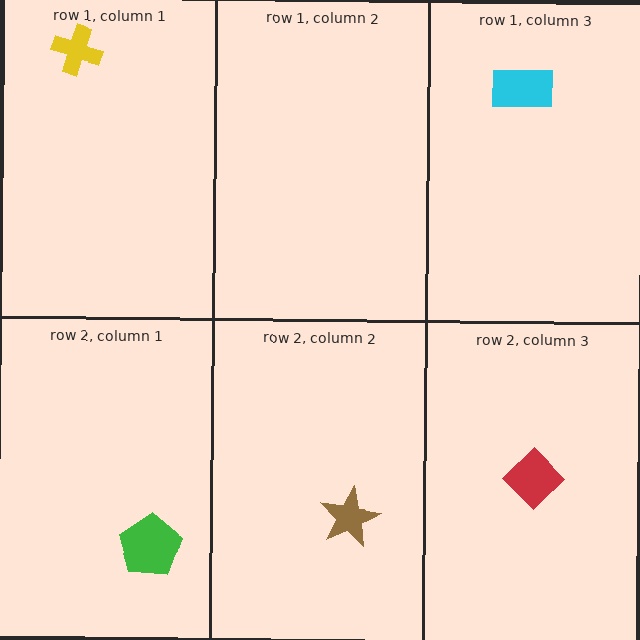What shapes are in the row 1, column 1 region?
The yellow cross.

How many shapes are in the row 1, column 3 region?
1.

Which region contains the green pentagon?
The row 2, column 1 region.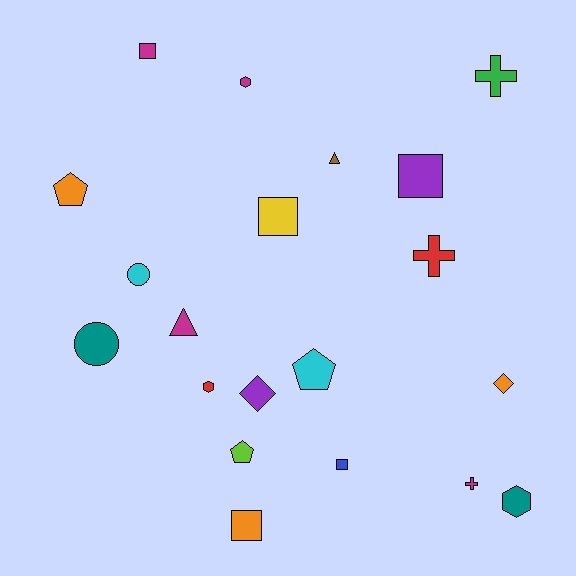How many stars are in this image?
There are no stars.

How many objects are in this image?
There are 20 objects.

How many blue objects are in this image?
There is 1 blue object.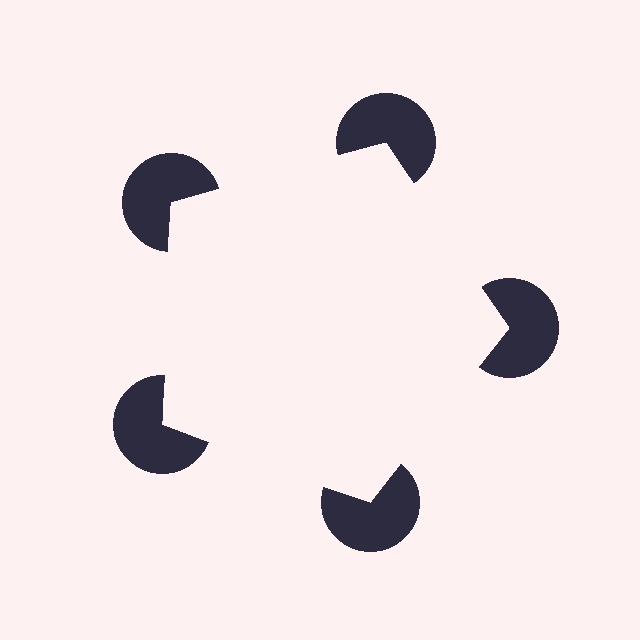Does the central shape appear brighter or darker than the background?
It typically appears slightly brighter than the background, even though no actual brightness change is drawn.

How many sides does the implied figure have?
5 sides.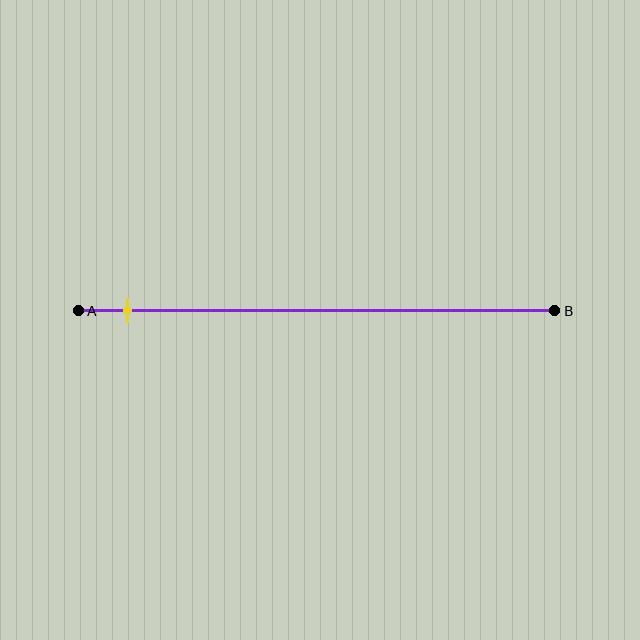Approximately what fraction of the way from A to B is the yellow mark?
The yellow mark is approximately 10% of the way from A to B.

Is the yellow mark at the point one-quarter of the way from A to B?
No, the mark is at about 10% from A, not at the 25% one-quarter point.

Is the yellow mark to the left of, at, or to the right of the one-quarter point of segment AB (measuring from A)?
The yellow mark is to the left of the one-quarter point of segment AB.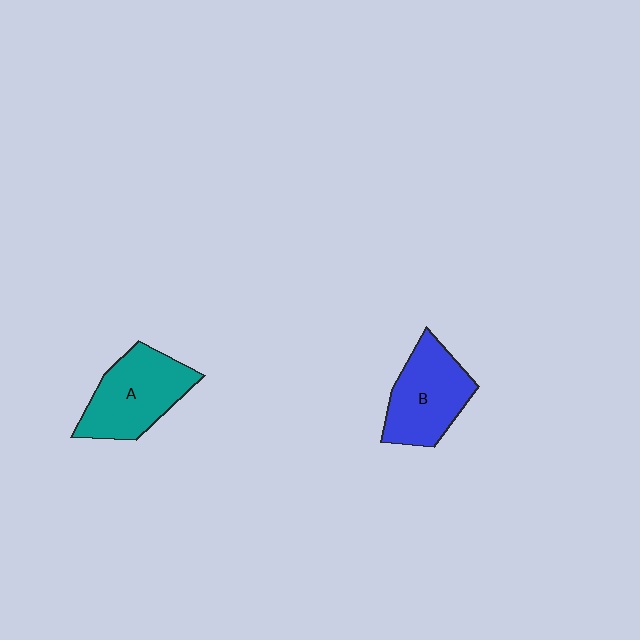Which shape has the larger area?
Shape A (teal).